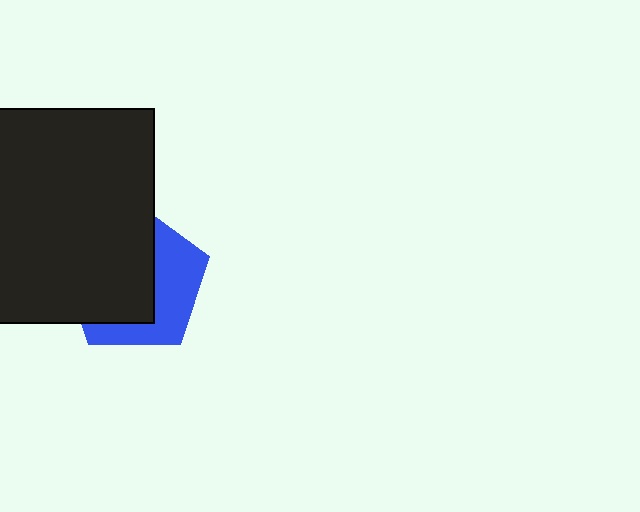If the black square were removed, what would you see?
You would see the complete blue pentagon.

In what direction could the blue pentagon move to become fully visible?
The blue pentagon could move right. That would shift it out from behind the black square entirely.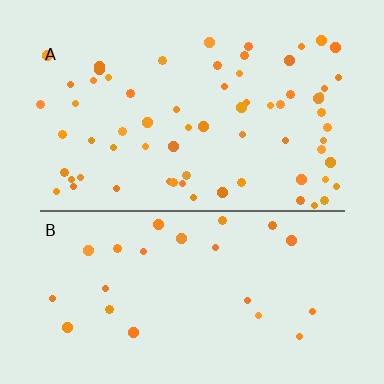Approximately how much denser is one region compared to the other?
Approximately 2.8× — region A over region B.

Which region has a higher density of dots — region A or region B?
A (the top).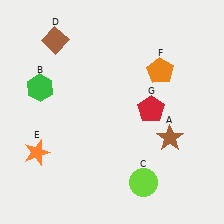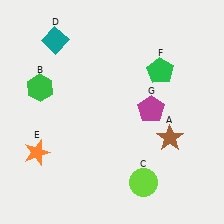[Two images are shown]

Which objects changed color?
D changed from brown to teal. F changed from orange to green. G changed from red to magenta.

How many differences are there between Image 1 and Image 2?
There are 3 differences between the two images.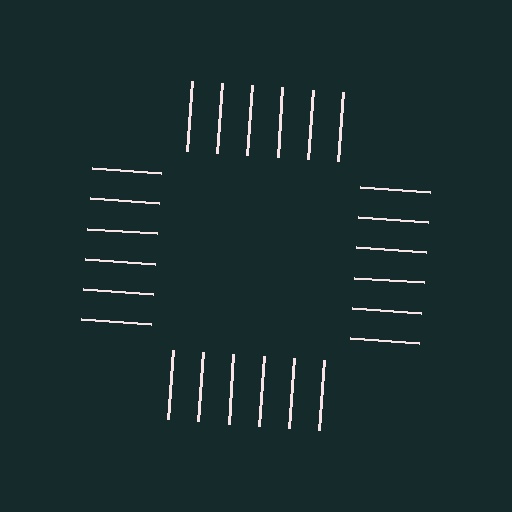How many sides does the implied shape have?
4 sides — the line-ends trace a square.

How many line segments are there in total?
24 — 6 along each of the 4 edges.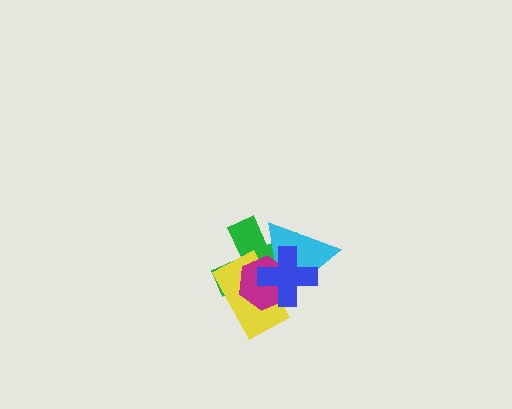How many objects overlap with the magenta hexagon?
4 objects overlap with the magenta hexagon.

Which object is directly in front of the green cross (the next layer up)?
The yellow rectangle is directly in front of the green cross.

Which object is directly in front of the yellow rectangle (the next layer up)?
The cyan triangle is directly in front of the yellow rectangle.